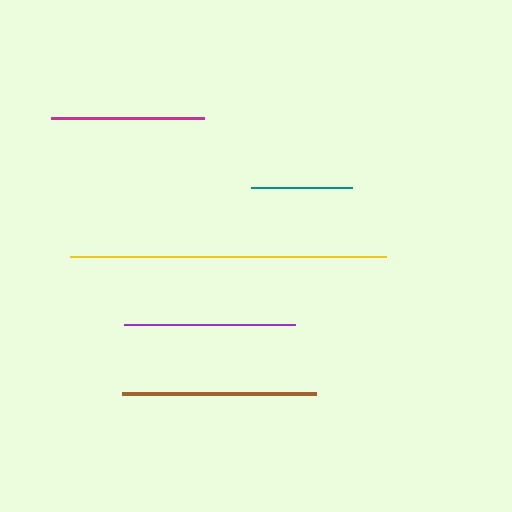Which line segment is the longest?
The yellow line is the longest at approximately 316 pixels.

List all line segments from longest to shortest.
From longest to shortest: yellow, brown, purple, magenta, teal.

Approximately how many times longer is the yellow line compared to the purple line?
The yellow line is approximately 1.8 times the length of the purple line.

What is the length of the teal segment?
The teal segment is approximately 101 pixels long.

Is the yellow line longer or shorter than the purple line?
The yellow line is longer than the purple line.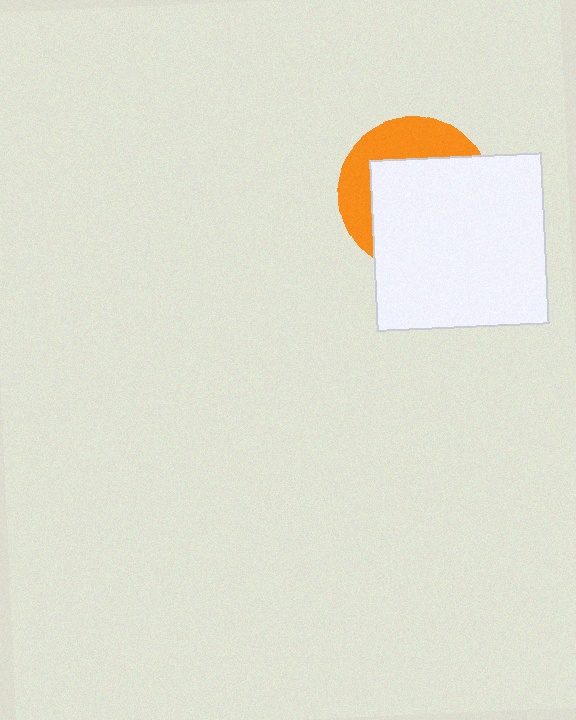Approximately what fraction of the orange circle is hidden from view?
Roughly 65% of the orange circle is hidden behind the white square.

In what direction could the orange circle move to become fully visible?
The orange circle could move toward the upper-left. That would shift it out from behind the white square entirely.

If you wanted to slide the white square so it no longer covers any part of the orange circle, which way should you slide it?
Slide it toward the lower-right — that is the most direct way to separate the two shapes.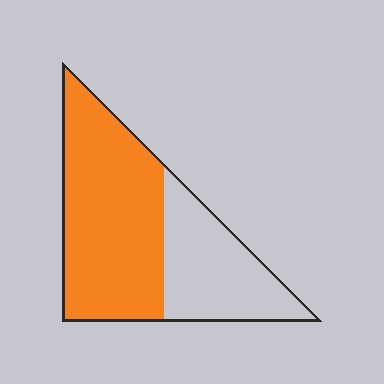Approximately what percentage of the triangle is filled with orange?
Approximately 65%.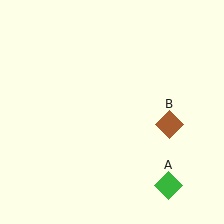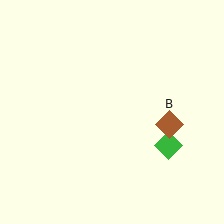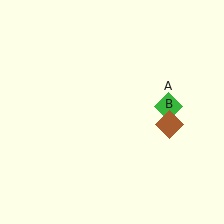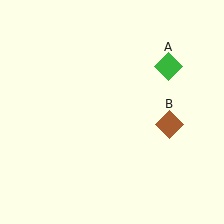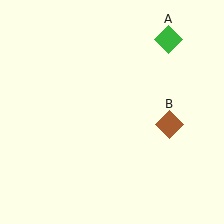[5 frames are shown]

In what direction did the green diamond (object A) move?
The green diamond (object A) moved up.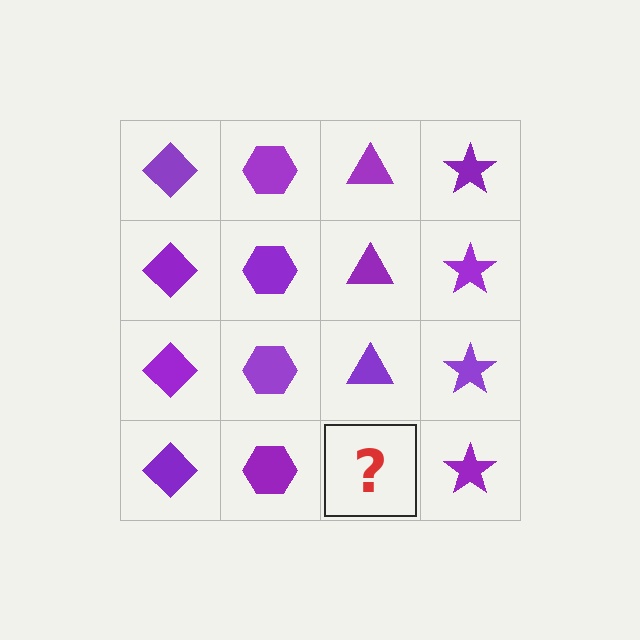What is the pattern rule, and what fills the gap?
The rule is that each column has a consistent shape. The gap should be filled with a purple triangle.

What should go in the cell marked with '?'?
The missing cell should contain a purple triangle.